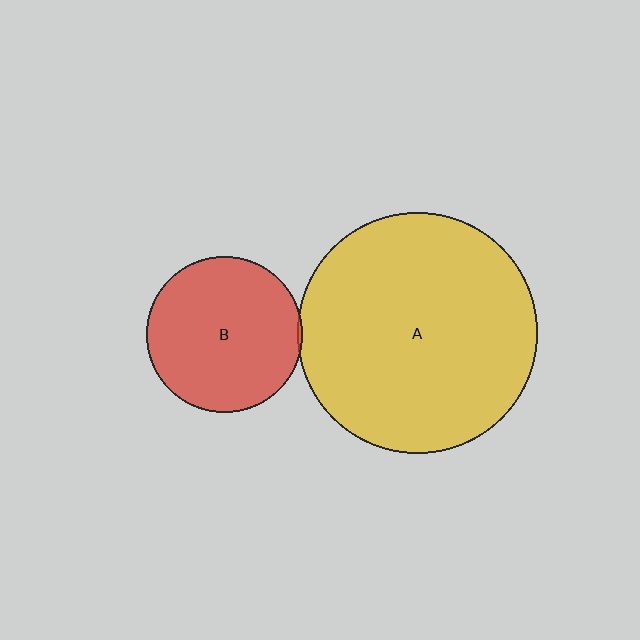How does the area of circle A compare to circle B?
Approximately 2.4 times.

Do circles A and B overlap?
Yes.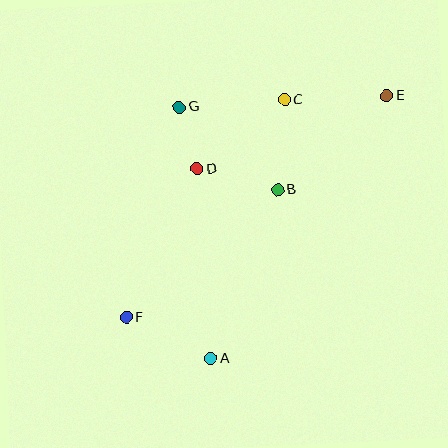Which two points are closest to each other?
Points D and G are closest to each other.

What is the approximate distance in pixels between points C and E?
The distance between C and E is approximately 102 pixels.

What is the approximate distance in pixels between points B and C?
The distance between B and C is approximately 90 pixels.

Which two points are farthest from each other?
Points E and F are farthest from each other.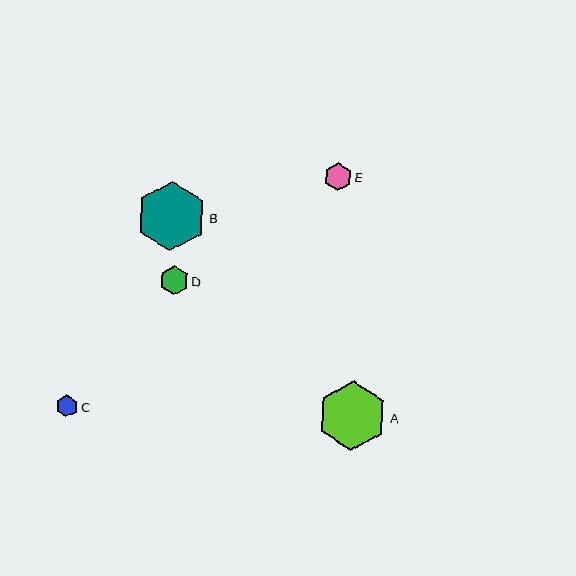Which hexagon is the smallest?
Hexagon C is the smallest with a size of approximately 22 pixels.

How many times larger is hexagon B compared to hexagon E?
Hexagon B is approximately 2.5 times the size of hexagon E.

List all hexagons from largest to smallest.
From largest to smallest: B, A, D, E, C.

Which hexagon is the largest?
Hexagon B is the largest with a size of approximately 70 pixels.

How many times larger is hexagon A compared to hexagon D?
Hexagon A is approximately 2.4 times the size of hexagon D.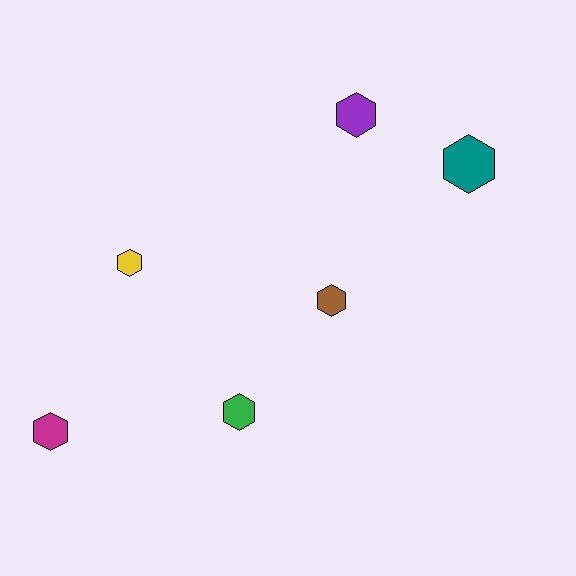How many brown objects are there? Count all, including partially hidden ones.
There is 1 brown object.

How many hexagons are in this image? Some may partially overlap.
There are 6 hexagons.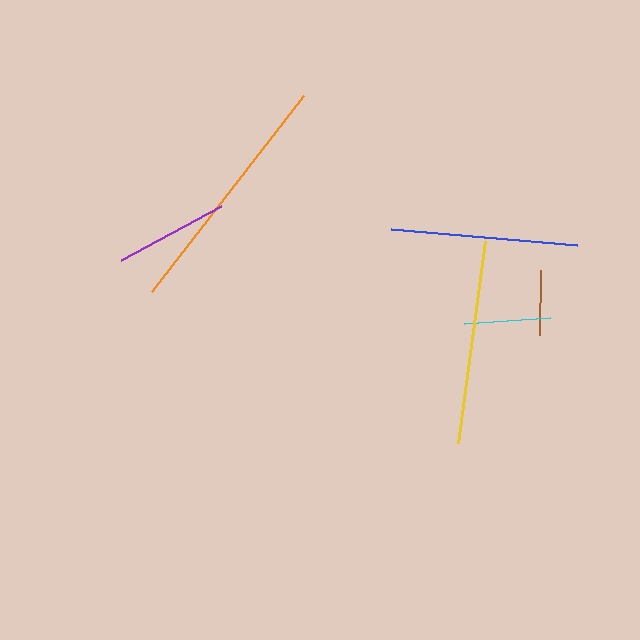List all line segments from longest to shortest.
From longest to shortest: orange, yellow, blue, purple, cyan, brown.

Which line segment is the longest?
The orange line is the longest at approximately 248 pixels.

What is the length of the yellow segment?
The yellow segment is approximately 204 pixels long.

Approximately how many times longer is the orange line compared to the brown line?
The orange line is approximately 3.8 times the length of the brown line.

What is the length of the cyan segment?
The cyan segment is approximately 87 pixels long.